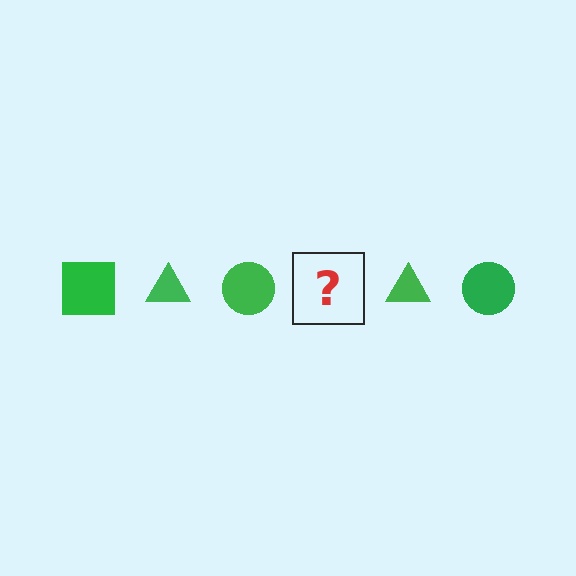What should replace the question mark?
The question mark should be replaced with a green square.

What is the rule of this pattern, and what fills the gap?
The rule is that the pattern cycles through square, triangle, circle shapes in green. The gap should be filled with a green square.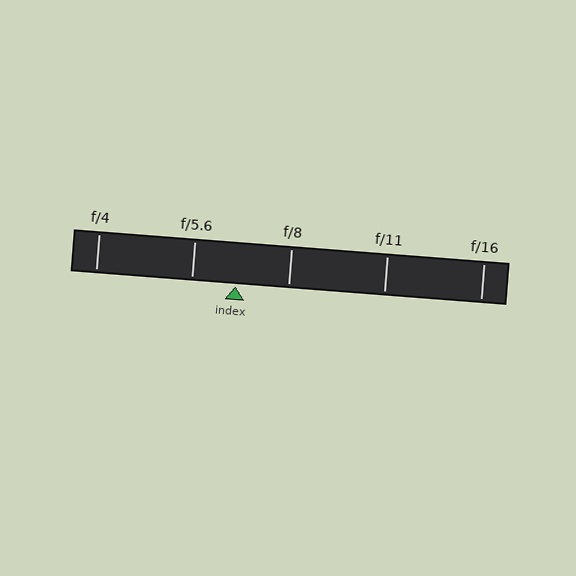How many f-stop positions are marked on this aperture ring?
There are 5 f-stop positions marked.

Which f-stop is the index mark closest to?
The index mark is closest to f/5.6.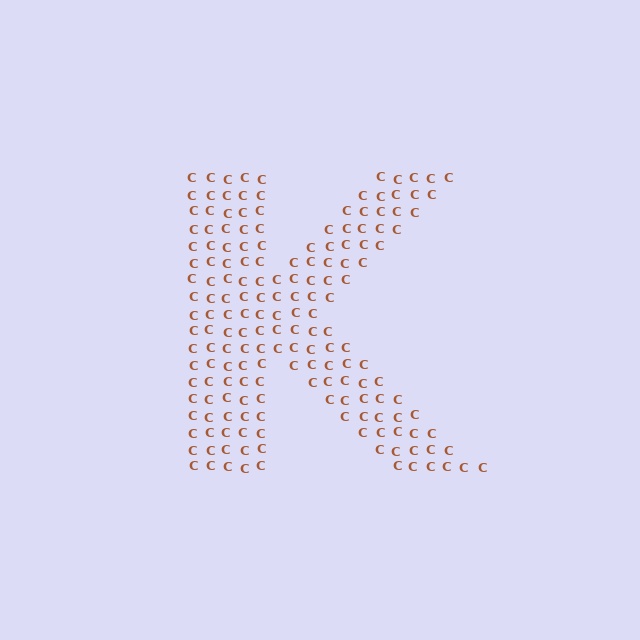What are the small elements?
The small elements are letter C's.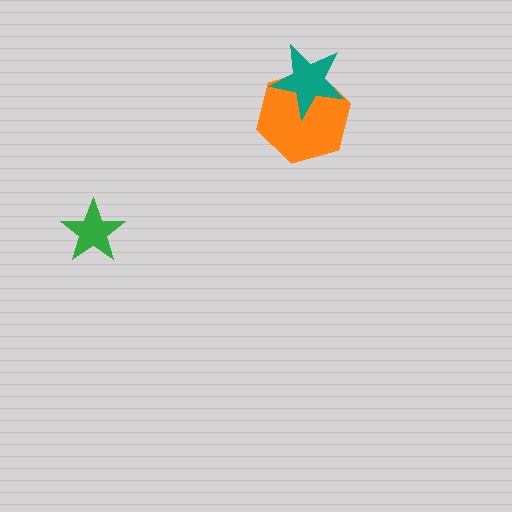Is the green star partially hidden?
No, no other shape covers it.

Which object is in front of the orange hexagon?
The teal star is in front of the orange hexagon.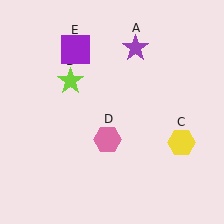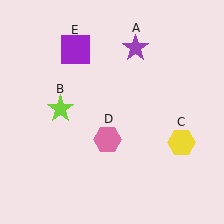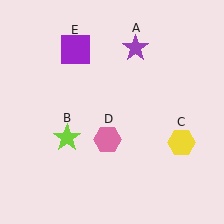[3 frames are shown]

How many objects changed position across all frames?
1 object changed position: lime star (object B).